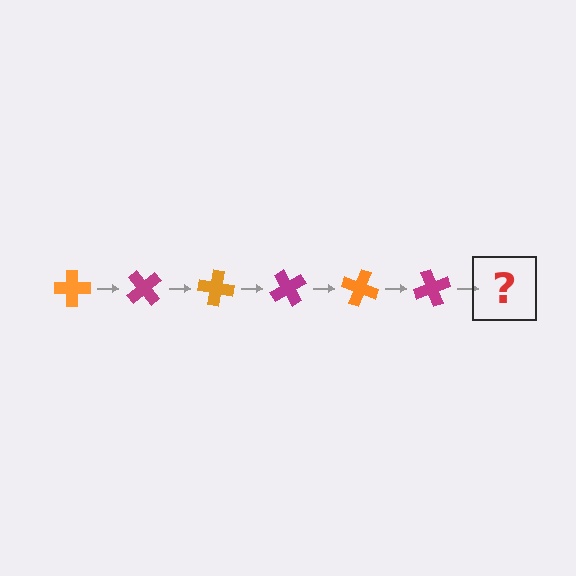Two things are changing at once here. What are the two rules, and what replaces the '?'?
The two rules are that it rotates 50 degrees each step and the color cycles through orange and magenta. The '?' should be an orange cross, rotated 300 degrees from the start.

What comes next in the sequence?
The next element should be an orange cross, rotated 300 degrees from the start.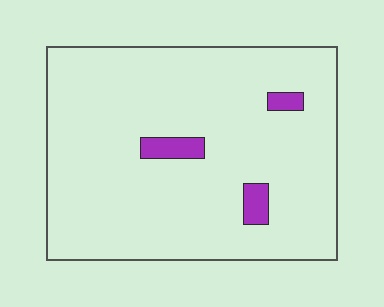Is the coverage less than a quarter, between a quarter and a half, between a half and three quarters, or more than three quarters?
Less than a quarter.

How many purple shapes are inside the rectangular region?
3.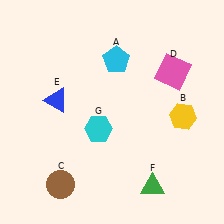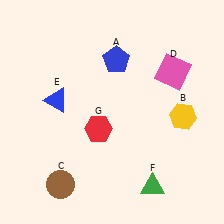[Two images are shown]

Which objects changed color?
A changed from cyan to blue. G changed from cyan to red.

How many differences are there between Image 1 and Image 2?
There are 2 differences between the two images.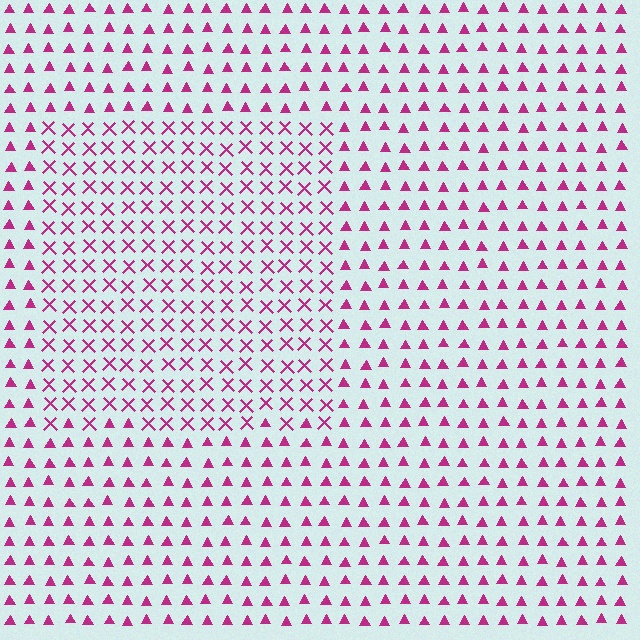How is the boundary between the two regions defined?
The boundary is defined by a change in element shape: X marks inside vs. triangles outside. All elements share the same color and spacing.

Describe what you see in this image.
The image is filled with small magenta elements arranged in a uniform grid. A rectangle-shaped region contains X marks, while the surrounding area contains triangles. The boundary is defined purely by the change in element shape.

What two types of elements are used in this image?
The image uses X marks inside the rectangle region and triangles outside it.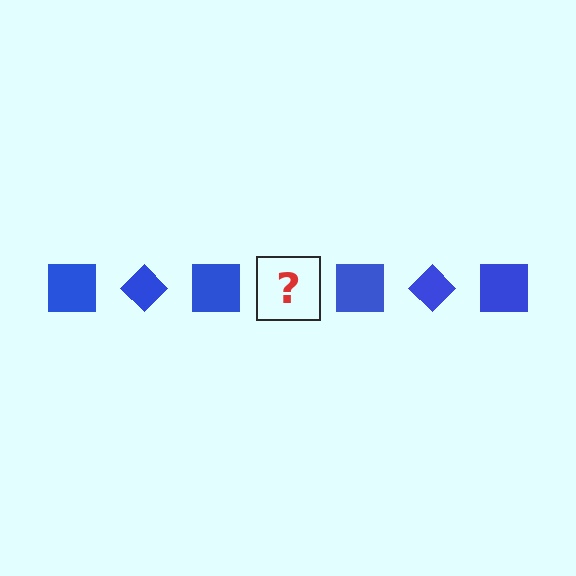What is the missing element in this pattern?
The missing element is a blue diamond.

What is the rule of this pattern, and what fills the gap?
The rule is that the pattern cycles through square, diamond shapes in blue. The gap should be filled with a blue diamond.